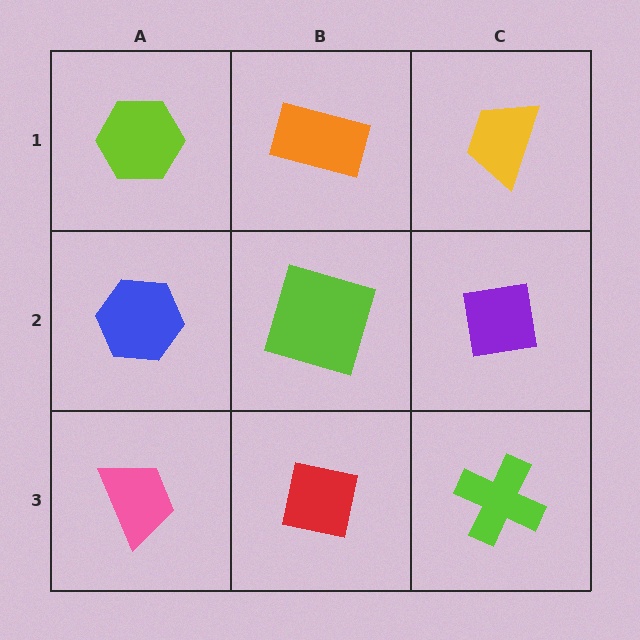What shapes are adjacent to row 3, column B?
A lime square (row 2, column B), a pink trapezoid (row 3, column A), a lime cross (row 3, column C).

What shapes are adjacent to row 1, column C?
A purple square (row 2, column C), an orange rectangle (row 1, column B).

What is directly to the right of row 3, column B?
A lime cross.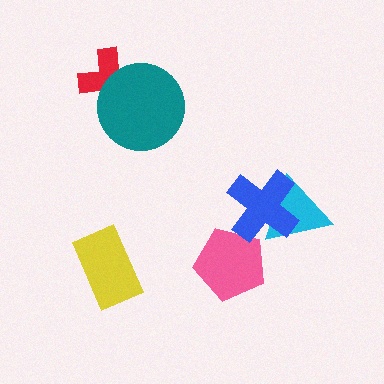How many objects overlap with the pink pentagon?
1 object overlaps with the pink pentagon.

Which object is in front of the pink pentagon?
The blue cross is in front of the pink pentagon.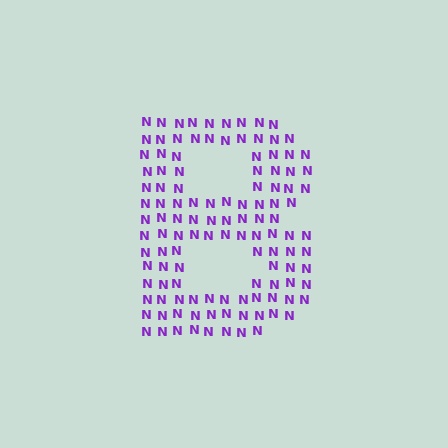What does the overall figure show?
The overall figure shows the letter B.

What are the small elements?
The small elements are letter N's.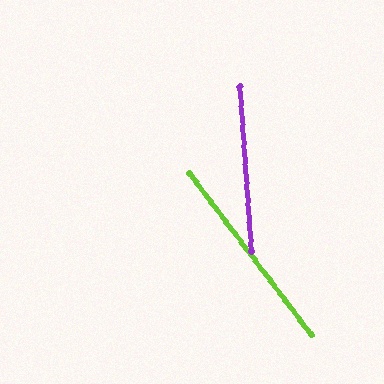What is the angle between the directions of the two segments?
Approximately 33 degrees.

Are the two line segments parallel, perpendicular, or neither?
Neither parallel nor perpendicular — they differ by about 33°.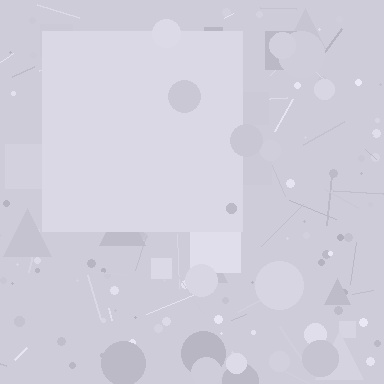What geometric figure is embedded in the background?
A square is embedded in the background.